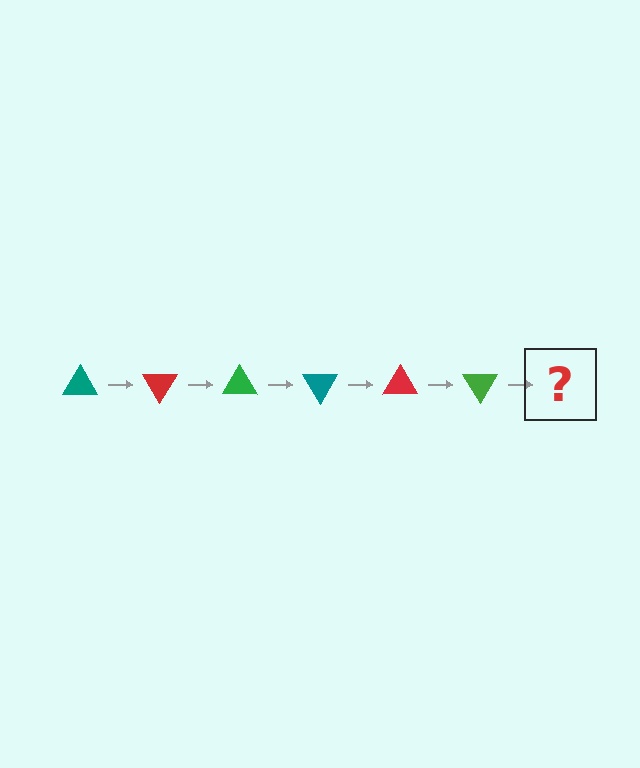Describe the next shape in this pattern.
It should be a teal triangle, rotated 360 degrees from the start.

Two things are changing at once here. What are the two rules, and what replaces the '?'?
The two rules are that it rotates 60 degrees each step and the color cycles through teal, red, and green. The '?' should be a teal triangle, rotated 360 degrees from the start.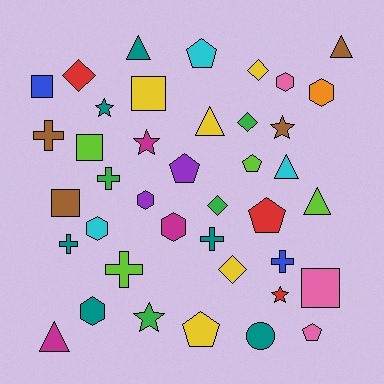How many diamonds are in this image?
There are 5 diamonds.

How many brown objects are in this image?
There are 4 brown objects.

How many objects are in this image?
There are 40 objects.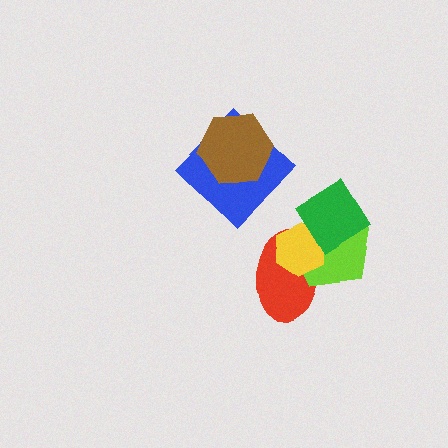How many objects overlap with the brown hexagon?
1 object overlaps with the brown hexagon.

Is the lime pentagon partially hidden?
Yes, it is partially covered by another shape.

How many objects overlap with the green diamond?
3 objects overlap with the green diamond.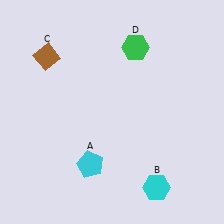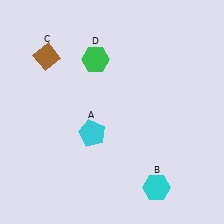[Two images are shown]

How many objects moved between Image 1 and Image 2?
2 objects moved between the two images.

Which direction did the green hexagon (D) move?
The green hexagon (D) moved left.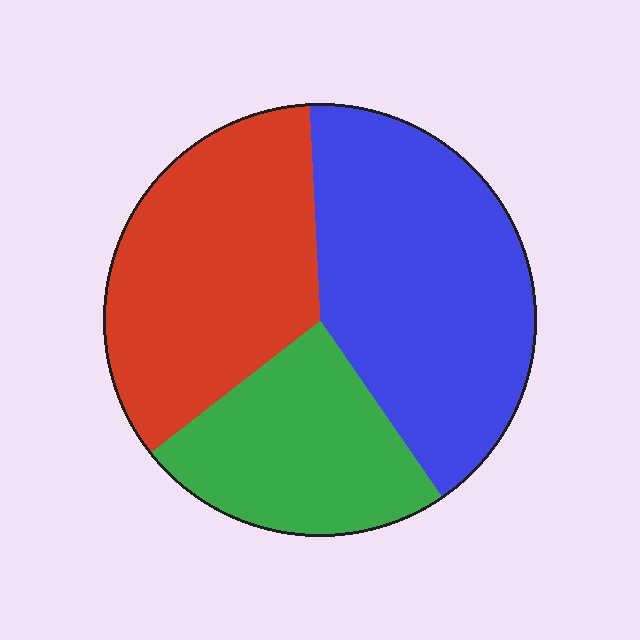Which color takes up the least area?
Green, at roughly 25%.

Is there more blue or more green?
Blue.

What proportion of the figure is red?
Red covers about 35% of the figure.